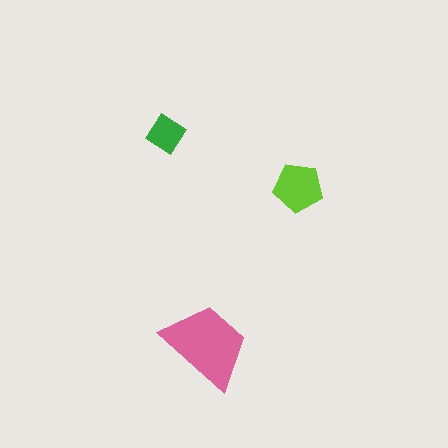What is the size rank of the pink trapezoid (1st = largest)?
1st.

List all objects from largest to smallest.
The pink trapezoid, the lime pentagon, the green diamond.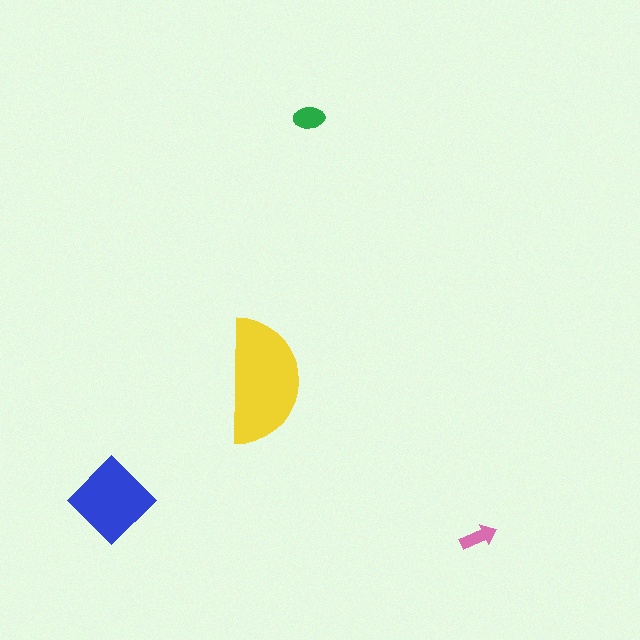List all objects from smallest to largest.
The pink arrow, the green ellipse, the blue diamond, the yellow semicircle.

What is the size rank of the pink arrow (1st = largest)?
4th.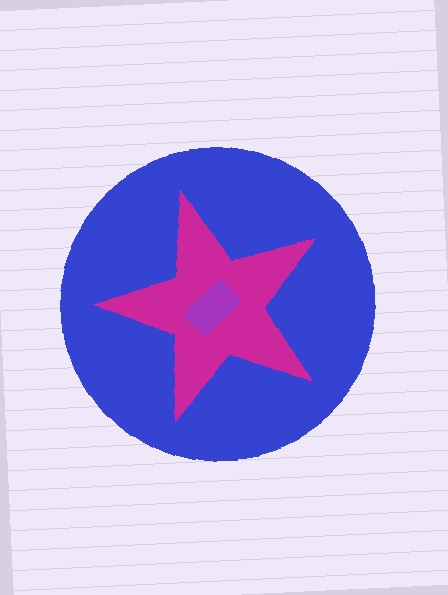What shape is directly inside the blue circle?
The magenta star.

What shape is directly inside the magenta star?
The purple rectangle.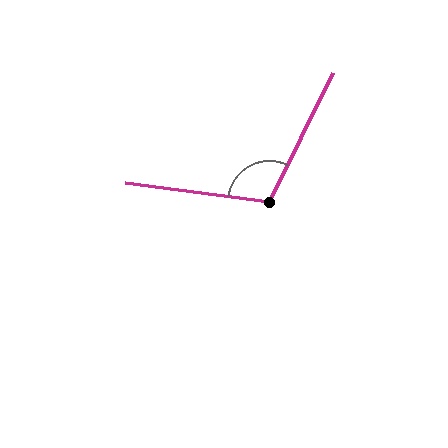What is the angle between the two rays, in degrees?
Approximately 109 degrees.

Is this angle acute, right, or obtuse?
It is obtuse.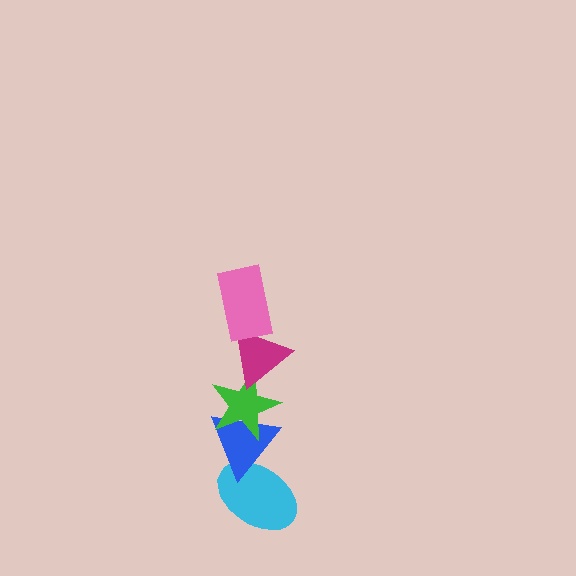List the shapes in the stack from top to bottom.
From top to bottom: the pink rectangle, the magenta triangle, the green star, the blue triangle, the cyan ellipse.